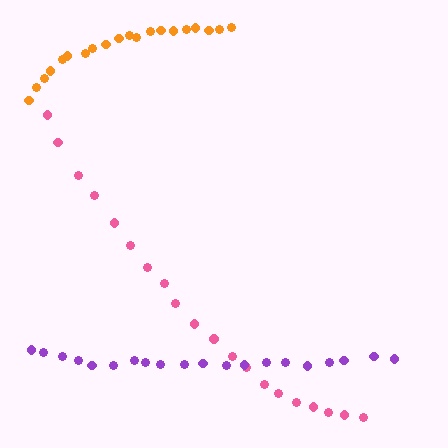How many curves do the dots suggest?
There are 3 distinct paths.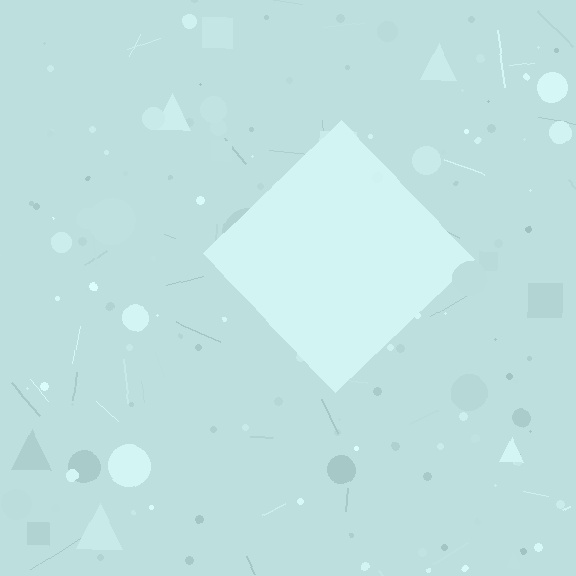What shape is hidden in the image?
A diamond is hidden in the image.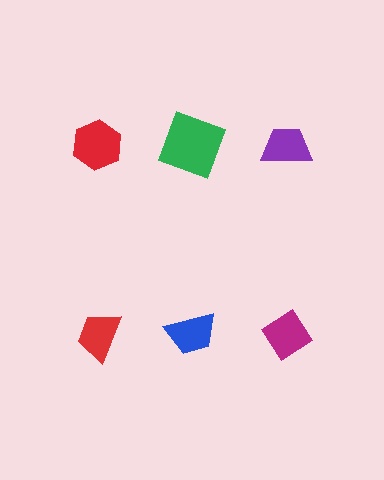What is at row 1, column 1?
A red hexagon.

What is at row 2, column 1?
A red trapezoid.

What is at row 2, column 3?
A magenta diamond.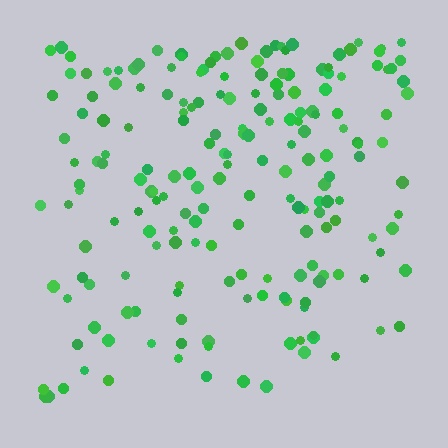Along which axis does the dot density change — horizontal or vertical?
Vertical.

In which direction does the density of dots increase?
From bottom to top, with the top side densest.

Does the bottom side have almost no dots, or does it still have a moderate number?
Still a moderate number, just noticeably fewer than the top.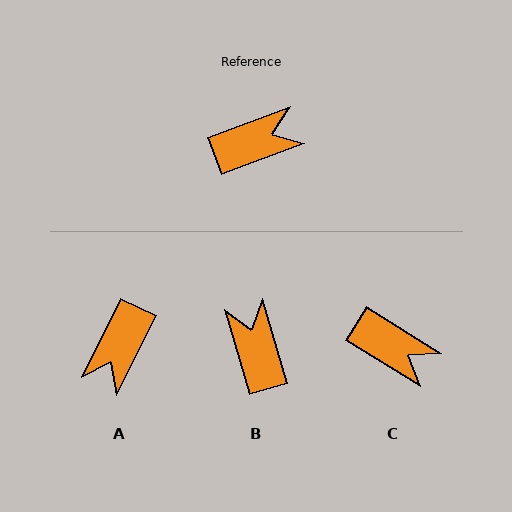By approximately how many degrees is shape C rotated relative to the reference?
Approximately 52 degrees clockwise.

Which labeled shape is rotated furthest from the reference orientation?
A, about 137 degrees away.